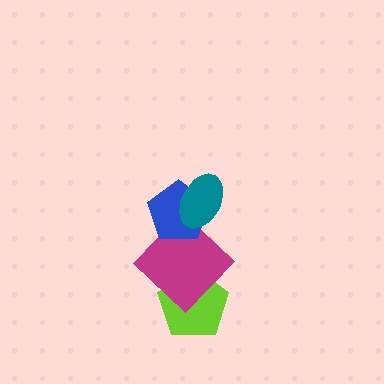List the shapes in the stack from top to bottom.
From top to bottom: the teal ellipse, the blue pentagon, the magenta diamond, the lime pentagon.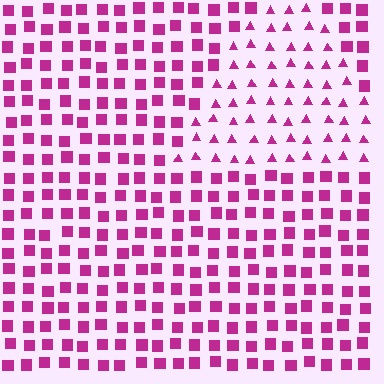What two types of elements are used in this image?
The image uses triangles inside the triangle region and squares outside it.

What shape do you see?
I see a triangle.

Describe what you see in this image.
The image is filled with small magenta elements arranged in a uniform grid. A triangle-shaped region contains triangles, while the surrounding area contains squares. The boundary is defined purely by the change in element shape.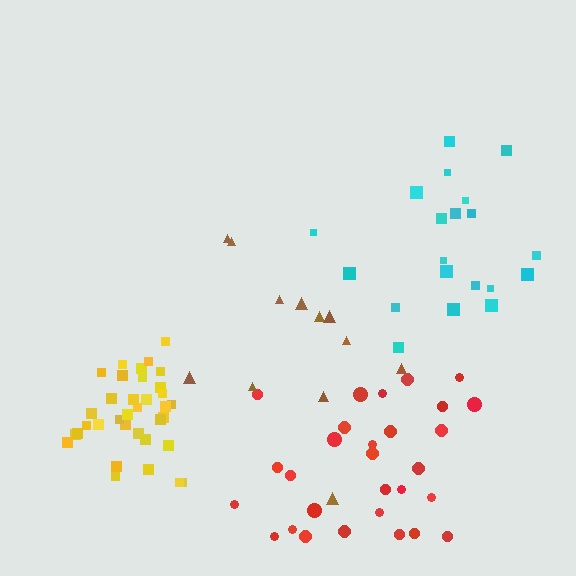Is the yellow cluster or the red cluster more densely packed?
Yellow.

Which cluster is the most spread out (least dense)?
Brown.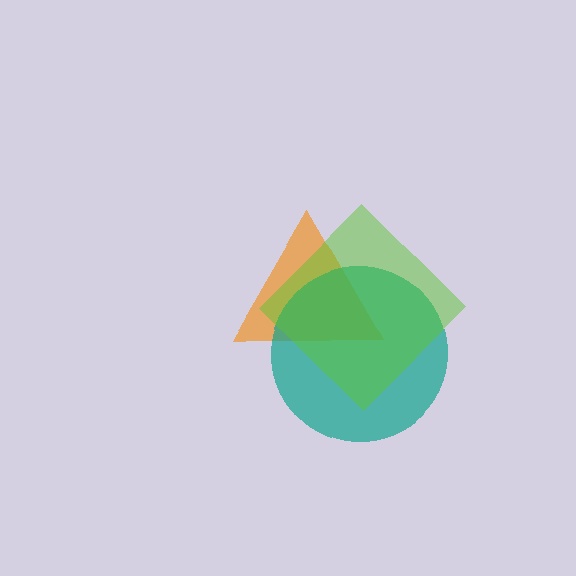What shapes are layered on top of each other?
The layered shapes are: an orange triangle, a teal circle, a lime diamond.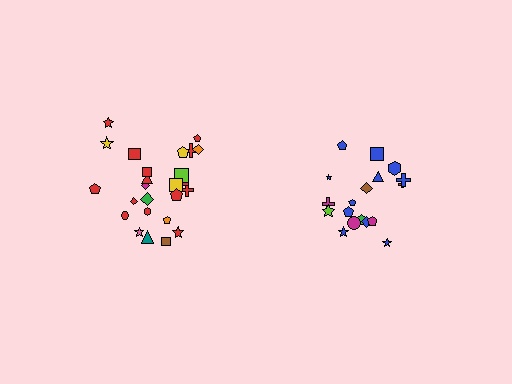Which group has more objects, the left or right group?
The left group.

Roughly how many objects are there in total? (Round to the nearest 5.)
Roughly 45 objects in total.